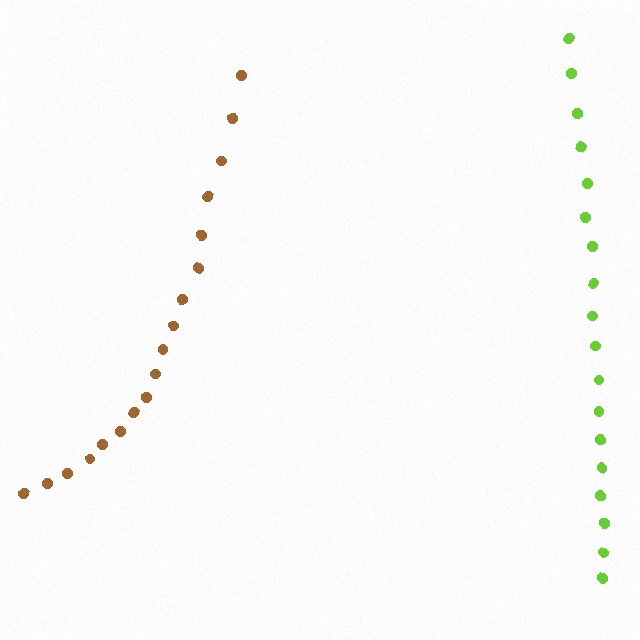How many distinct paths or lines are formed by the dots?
There are 2 distinct paths.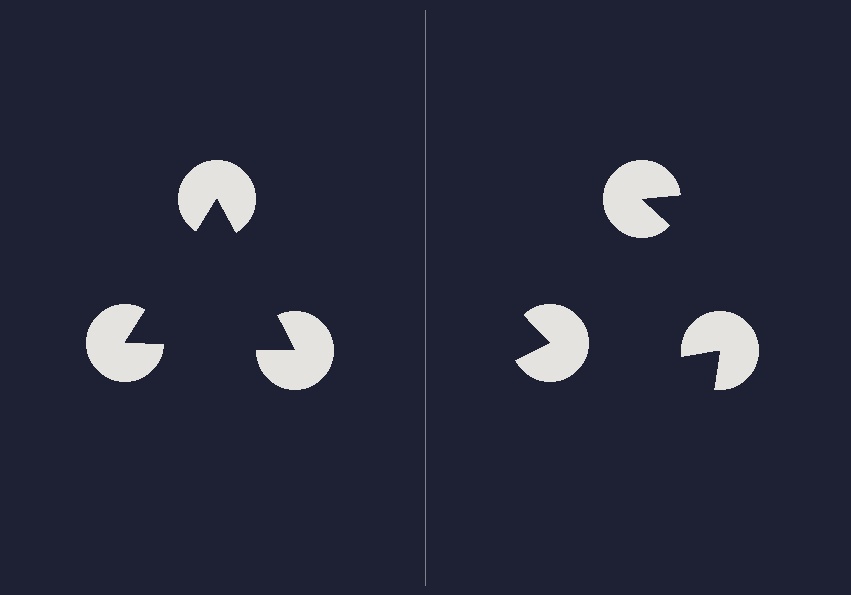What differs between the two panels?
The pac-man discs are positioned identically on both sides; only the wedge orientations differ. On the left they align to a triangle; on the right they are misaligned.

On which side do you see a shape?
An illusory triangle appears on the left side. On the right side the wedge cuts are rotated, so no coherent shape forms.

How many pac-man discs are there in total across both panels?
6 — 3 on each side.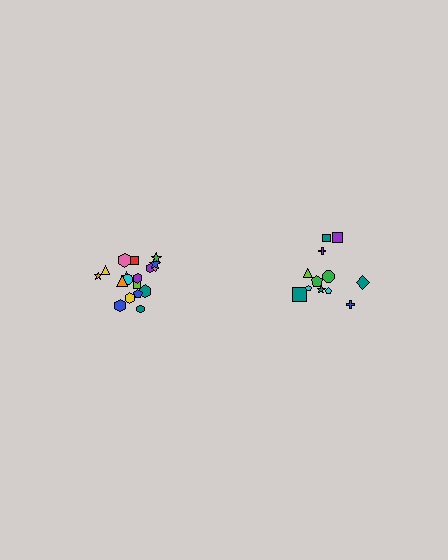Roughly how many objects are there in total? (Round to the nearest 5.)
Roughly 30 objects in total.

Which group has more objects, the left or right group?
The left group.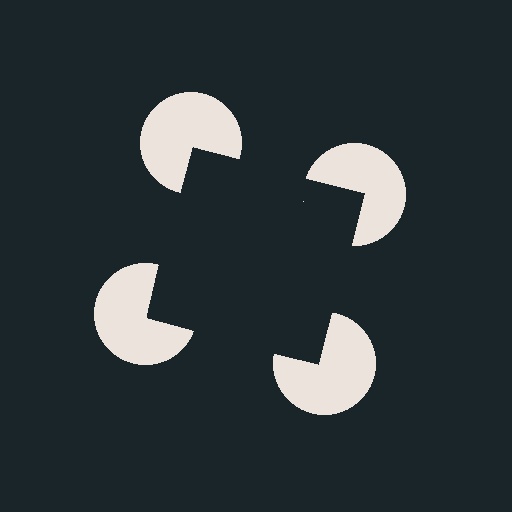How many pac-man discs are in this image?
There are 4 — one at each vertex of the illusory square.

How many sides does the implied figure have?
4 sides.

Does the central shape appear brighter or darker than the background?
It typically appears slightly darker than the background, even though no actual brightness change is drawn.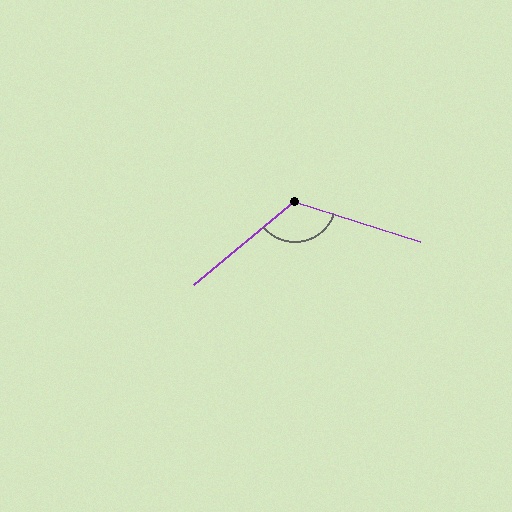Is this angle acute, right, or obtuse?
It is obtuse.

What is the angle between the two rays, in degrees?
Approximately 122 degrees.